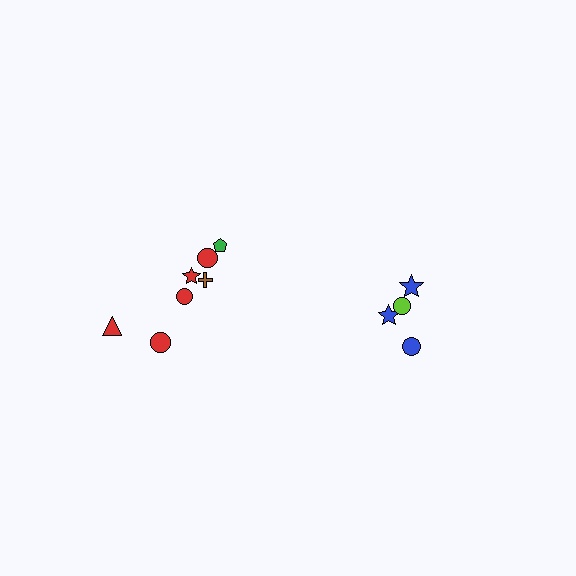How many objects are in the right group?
There are 4 objects.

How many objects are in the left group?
There are 7 objects.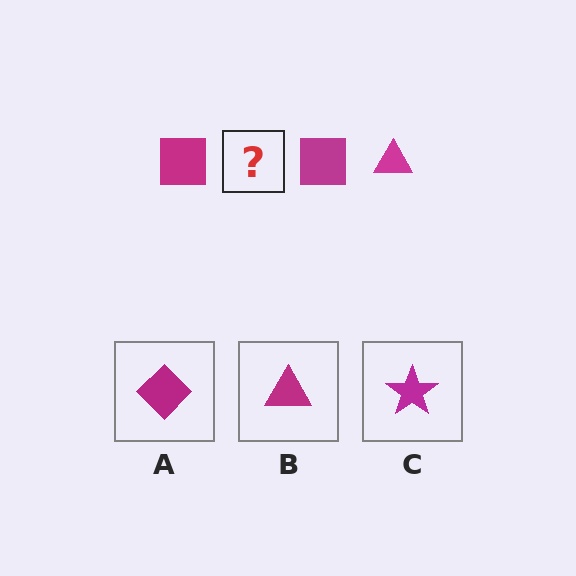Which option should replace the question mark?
Option B.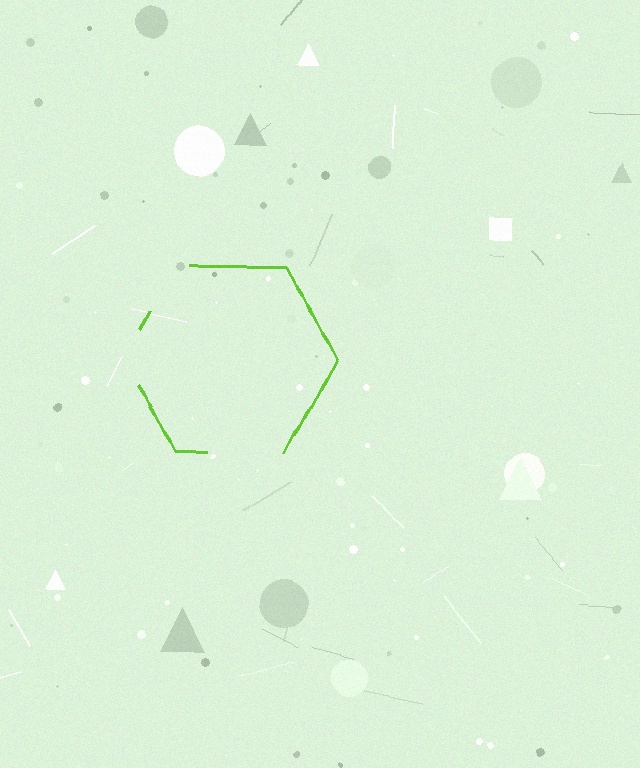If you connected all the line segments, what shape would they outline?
They would outline a hexagon.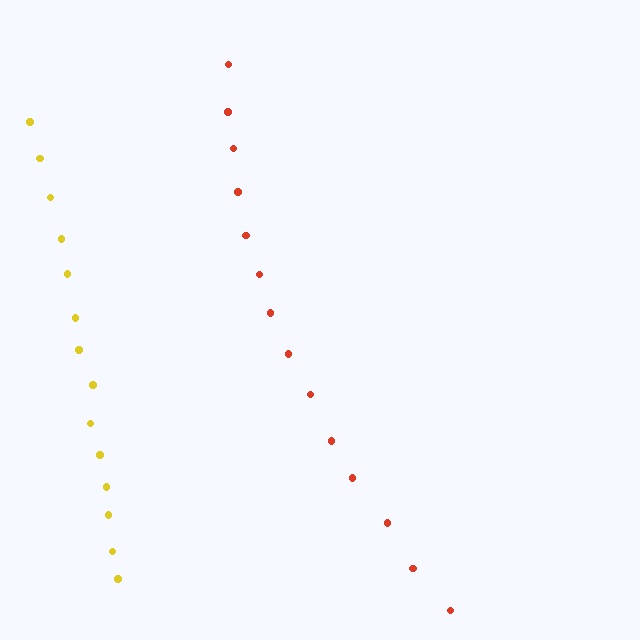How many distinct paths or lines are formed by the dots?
There are 2 distinct paths.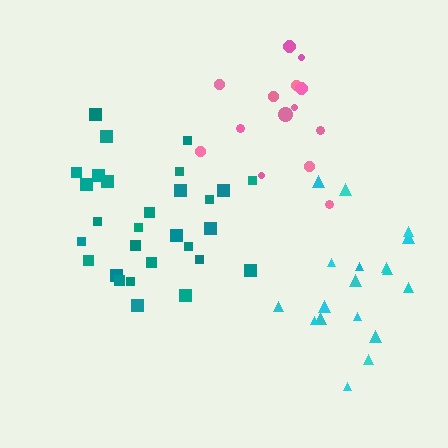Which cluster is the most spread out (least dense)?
Pink.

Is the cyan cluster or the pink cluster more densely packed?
Cyan.